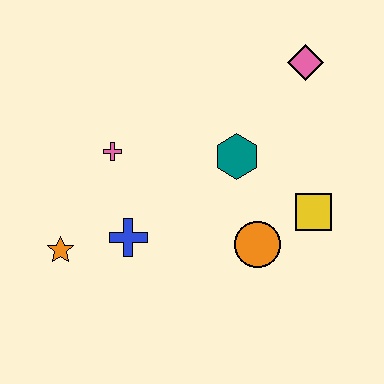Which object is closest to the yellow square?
The orange circle is closest to the yellow square.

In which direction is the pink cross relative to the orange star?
The pink cross is above the orange star.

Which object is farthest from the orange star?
The pink diamond is farthest from the orange star.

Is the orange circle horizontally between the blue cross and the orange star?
No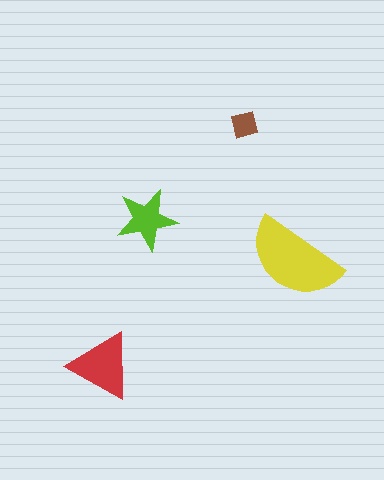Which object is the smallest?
The brown square.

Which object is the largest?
The yellow semicircle.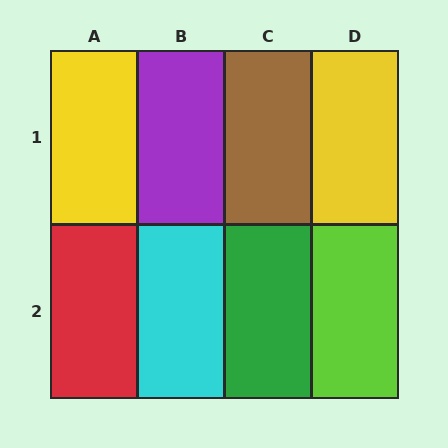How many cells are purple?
1 cell is purple.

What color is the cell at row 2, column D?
Lime.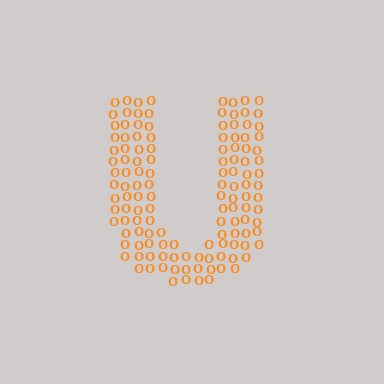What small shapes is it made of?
It is made of small letter O's.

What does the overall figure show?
The overall figure shows the letter U.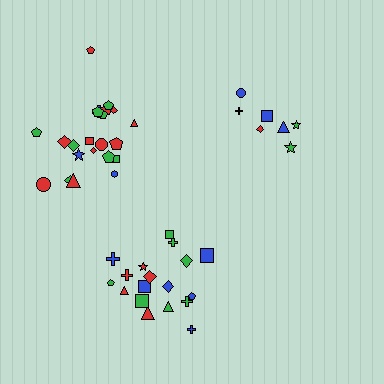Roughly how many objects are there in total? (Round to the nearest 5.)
Roughly 45 objects in total.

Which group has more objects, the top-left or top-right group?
The top-left group.